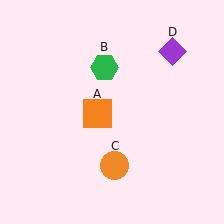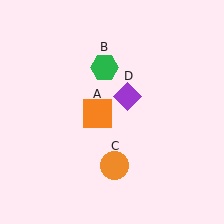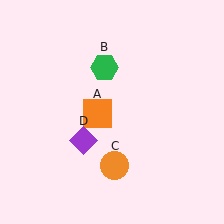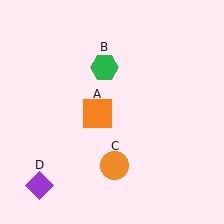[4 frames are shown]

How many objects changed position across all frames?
1 object changed position: purple diamond (object D).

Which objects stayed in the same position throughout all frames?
Orange square (object A) and green hexagon (object B) and orange circle (object C) remained stationary.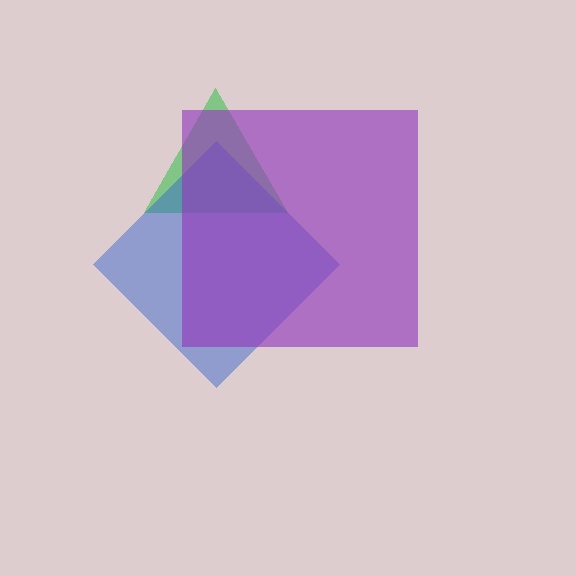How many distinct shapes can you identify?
There are 3 distinct shapes: a green triangle, a blue diamond, a purple square.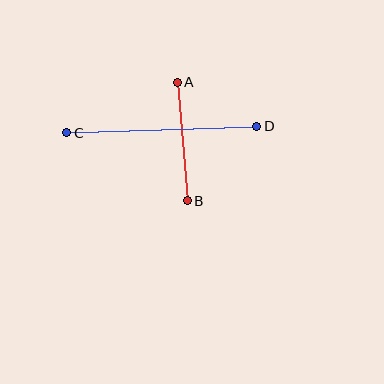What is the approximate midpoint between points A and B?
The midpoint is at approximately (182, 142) pixels.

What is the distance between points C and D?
The distance is approximately 190 pixels.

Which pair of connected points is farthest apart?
Points C and D are farthest apart.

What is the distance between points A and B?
The distance is approximately 119 pixels.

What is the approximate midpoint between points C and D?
The midpoint is at approximately (162, 130) pixels.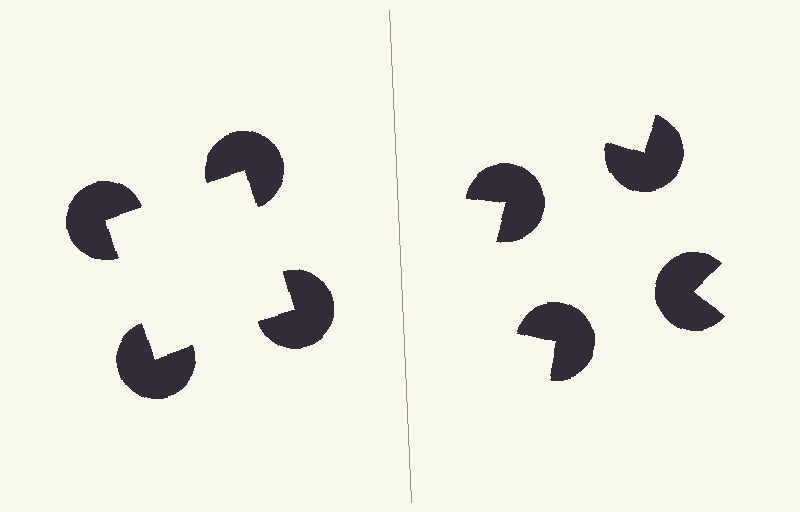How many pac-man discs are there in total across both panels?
8 — 4 on each side.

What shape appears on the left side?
An illusory square.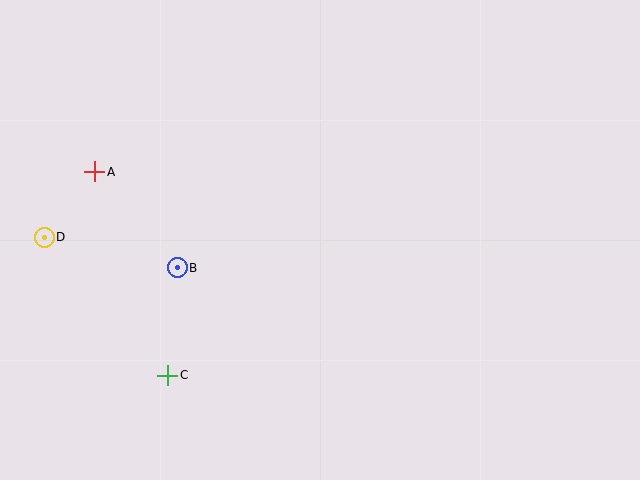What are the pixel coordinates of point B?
Point B is at (177, 268).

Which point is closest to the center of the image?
Point B at (177, 268) is closest to the center.